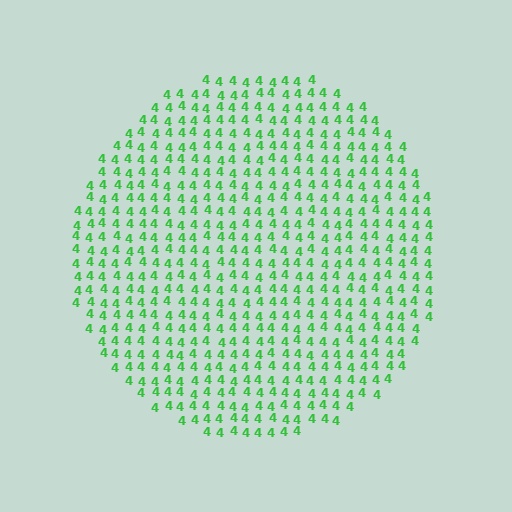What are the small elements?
The small elements are digit 4's.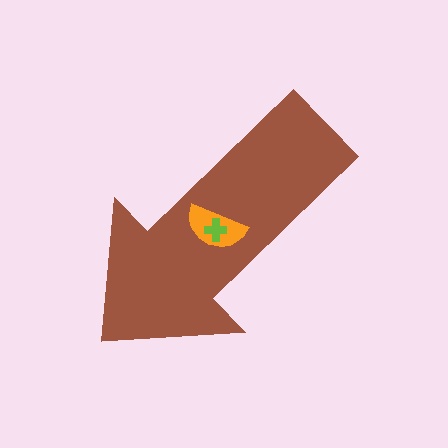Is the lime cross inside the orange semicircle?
Yes.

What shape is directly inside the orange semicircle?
The lime cross.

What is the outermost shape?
The brown arrow.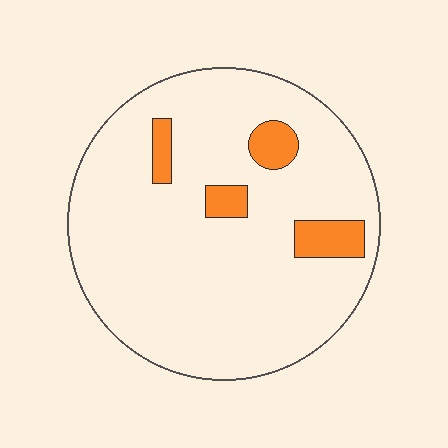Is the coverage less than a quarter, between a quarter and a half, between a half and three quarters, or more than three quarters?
Less than a quarter.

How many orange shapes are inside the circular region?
4.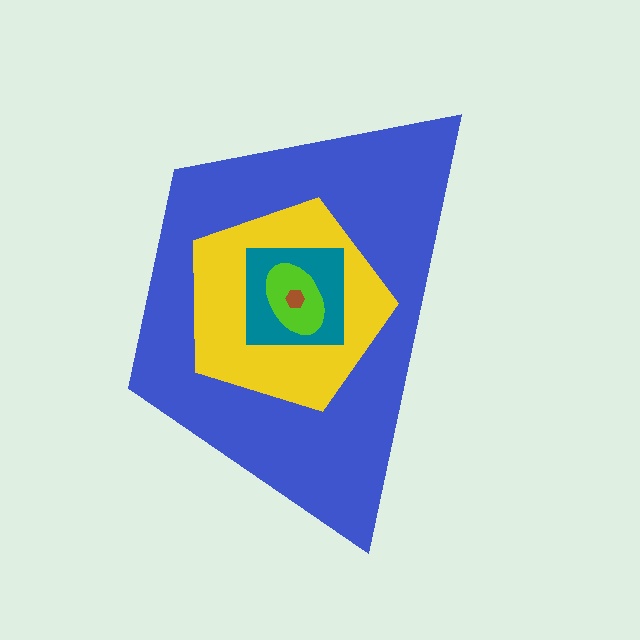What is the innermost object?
The brown hexagon.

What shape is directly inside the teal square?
The lime ellipse.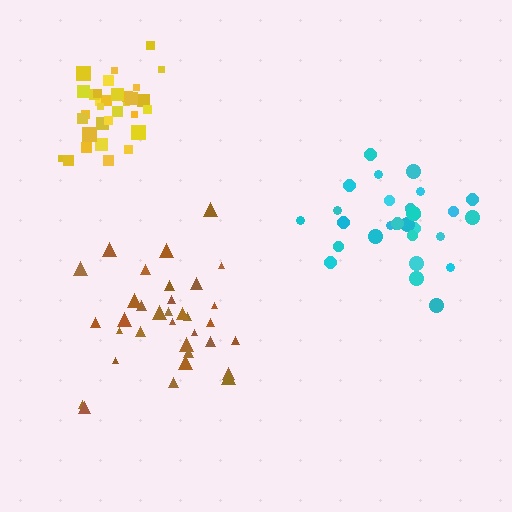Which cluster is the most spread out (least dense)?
Brown.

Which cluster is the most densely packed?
Yellow.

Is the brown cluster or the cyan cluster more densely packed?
Cyan.